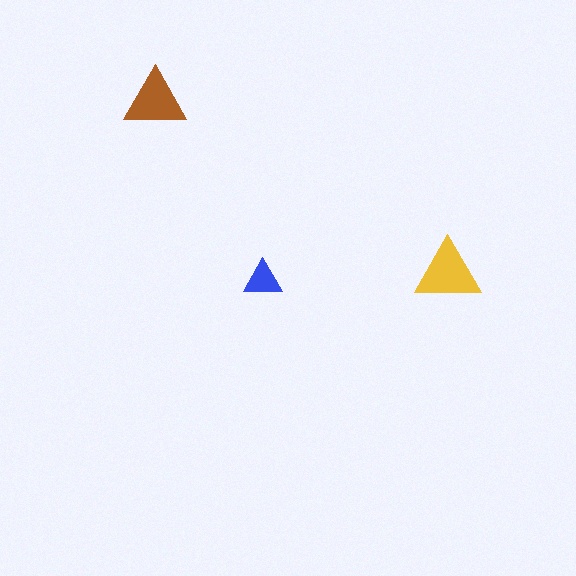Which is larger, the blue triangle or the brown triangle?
The brown one.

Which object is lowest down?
The blue triangle is bottommost.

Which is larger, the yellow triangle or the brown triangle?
The yellow one.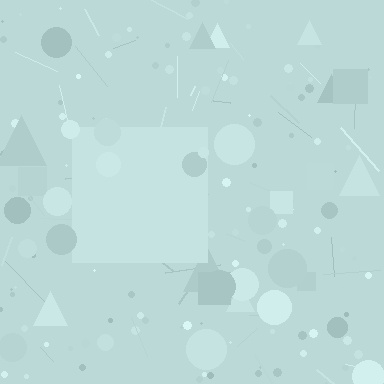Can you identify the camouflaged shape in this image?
The camouflaged shape is a square.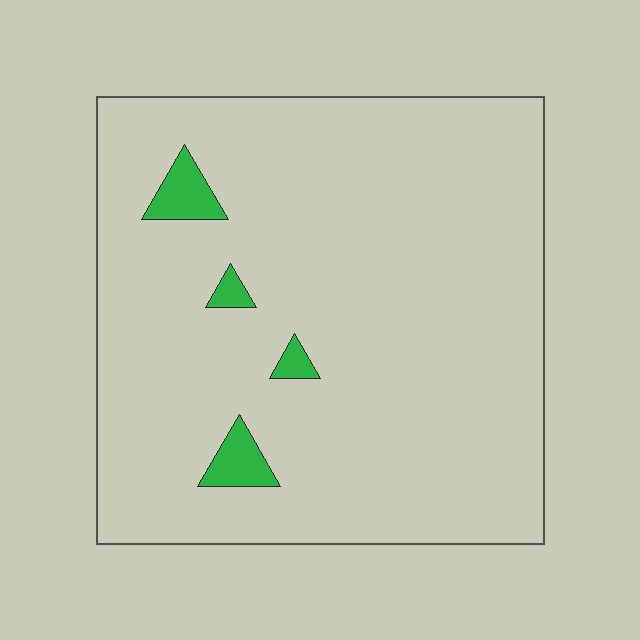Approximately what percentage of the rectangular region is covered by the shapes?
Approximately 5%.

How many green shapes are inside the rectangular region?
4.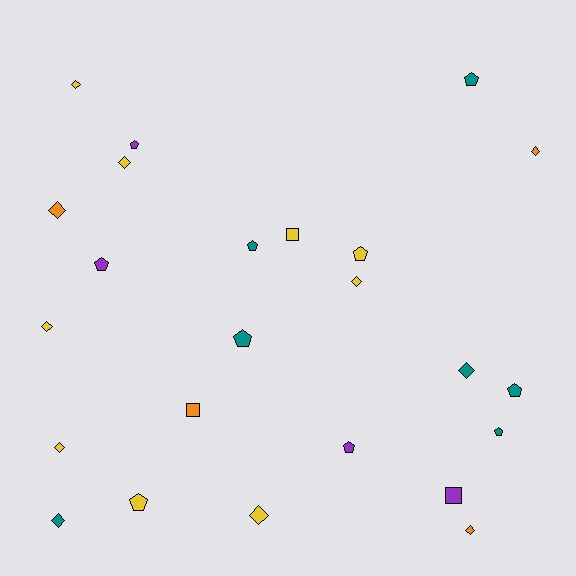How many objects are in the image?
There are 24 objects.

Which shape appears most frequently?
Diamond, with 11 objects.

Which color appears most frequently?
Yellow, with 9 objects.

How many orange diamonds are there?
There are 3 orange diamonds.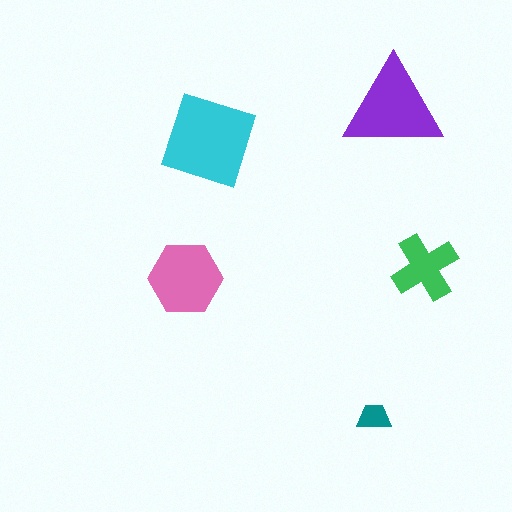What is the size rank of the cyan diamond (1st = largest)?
1st.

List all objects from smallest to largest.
The teal trapezoid, the green cross, the pink hexagon, the purple triangle, the cyan diamond.